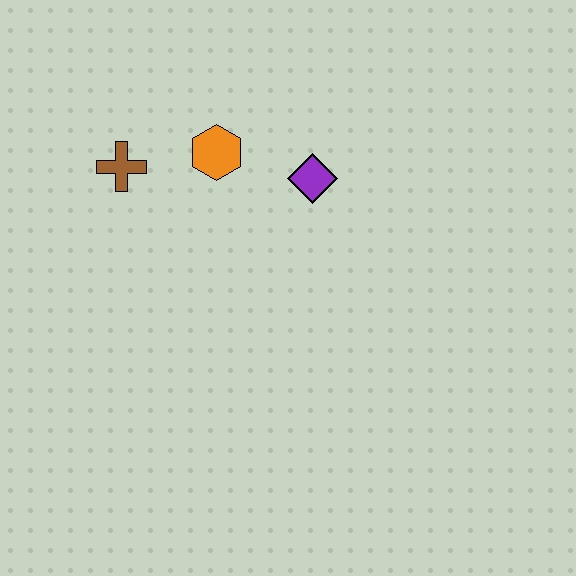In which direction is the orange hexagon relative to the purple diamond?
The orange hexagon is to the left of the purple diamond.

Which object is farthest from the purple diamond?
The brown cross is farthest from the purple diamond.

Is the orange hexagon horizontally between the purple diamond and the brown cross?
Yes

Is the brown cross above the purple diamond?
Yes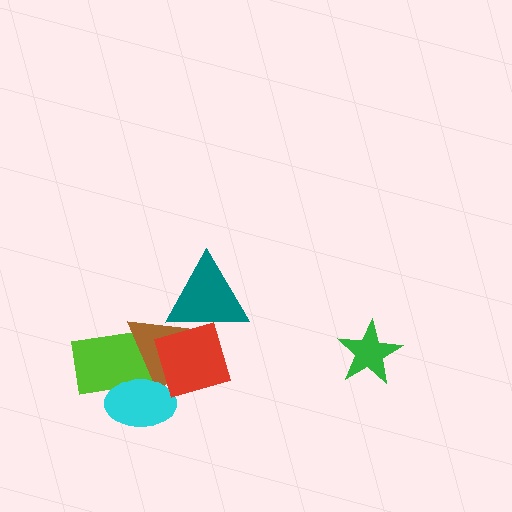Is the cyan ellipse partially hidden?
Yes, it is partially covered by another shape.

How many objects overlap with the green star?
0 objects overlap with the green star.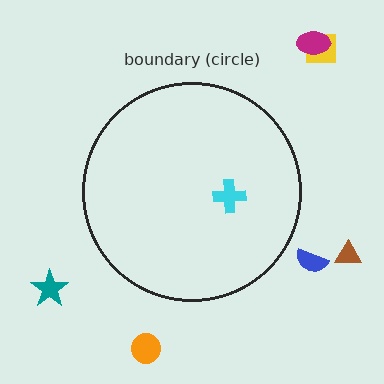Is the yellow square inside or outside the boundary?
Outside.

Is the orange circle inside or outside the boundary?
Outside.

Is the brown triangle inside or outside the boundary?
Outside.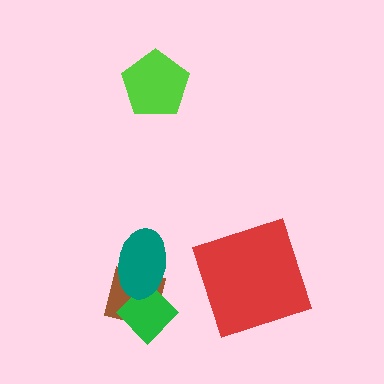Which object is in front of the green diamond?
The teal ellipse is in front of the green diamond.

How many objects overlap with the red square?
0 objects overlap with the red square.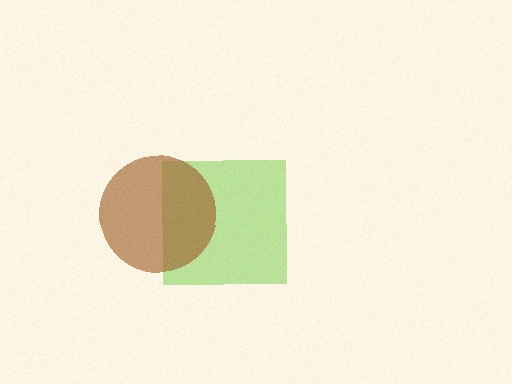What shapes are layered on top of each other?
The layered shapes are: a lime square, a brown circle.